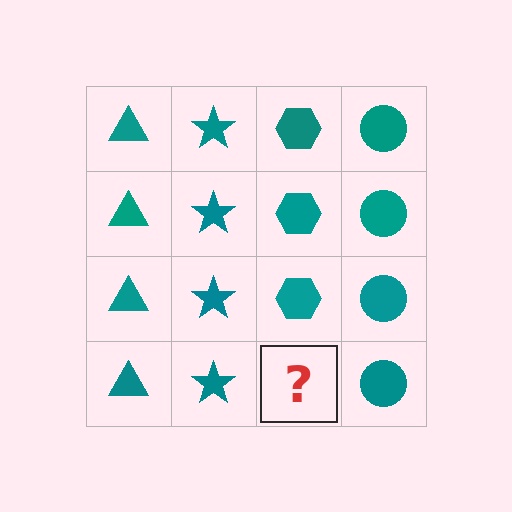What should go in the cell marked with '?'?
The missing cell should contain a teal hexagon.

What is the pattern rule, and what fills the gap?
The rule is that each column has a consistent shape. The gap should be filled with a teal hexagon.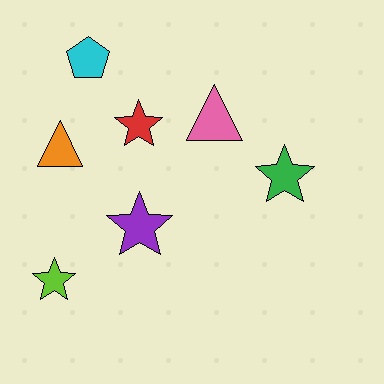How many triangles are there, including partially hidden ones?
There are 2 triangles.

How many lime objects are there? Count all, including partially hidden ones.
There is 1 lime object.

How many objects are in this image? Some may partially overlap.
There are 7 objects.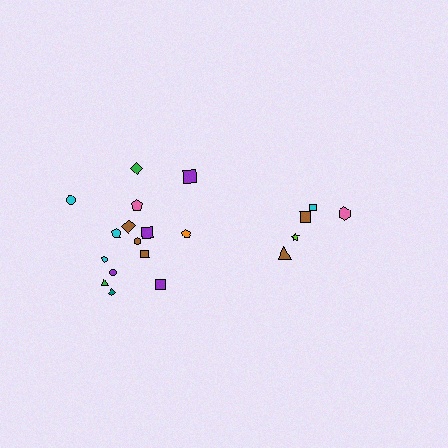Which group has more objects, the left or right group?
The left group.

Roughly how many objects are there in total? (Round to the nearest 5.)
Roughly 20 objects in total.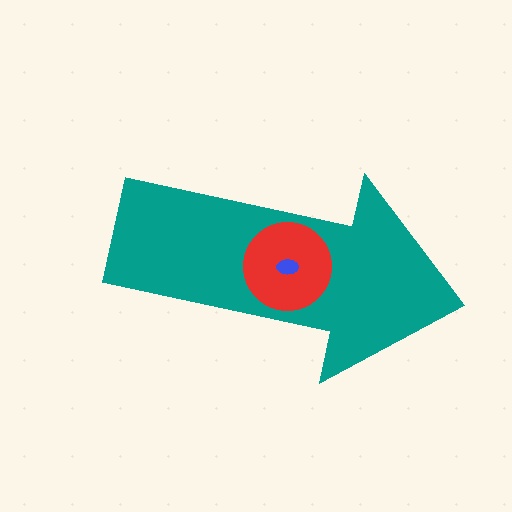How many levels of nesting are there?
3.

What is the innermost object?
The blue ellipse.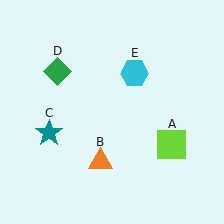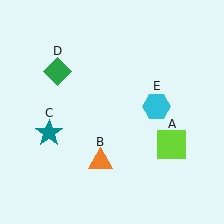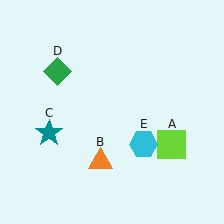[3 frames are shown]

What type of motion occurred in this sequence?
The cyan hexagon (object E) rotated clockwise around the center of the scene.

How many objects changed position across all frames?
1 object changed position: cyan hexagon (object E).